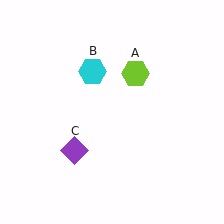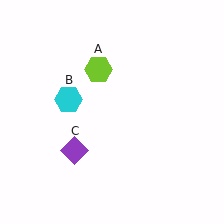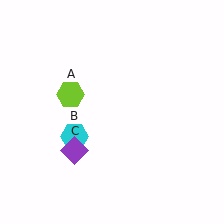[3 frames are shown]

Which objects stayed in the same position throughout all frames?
Purple diamond (object C) remained stationary.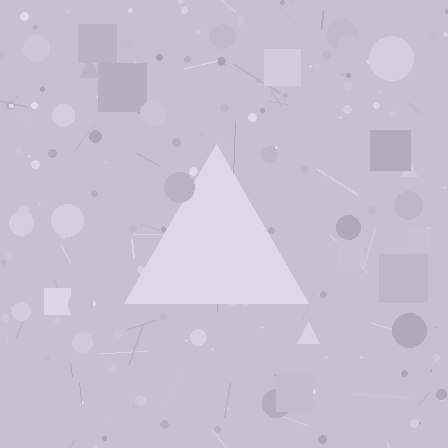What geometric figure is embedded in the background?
A triangle is embedded in the background.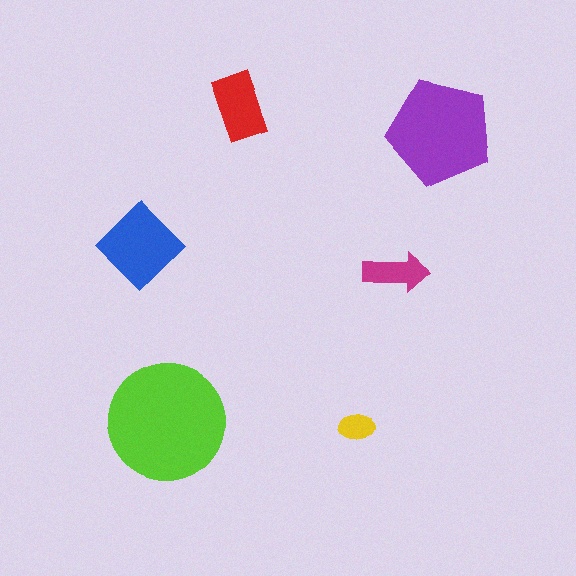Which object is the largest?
The lime circle.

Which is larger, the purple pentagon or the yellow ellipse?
The purple pentagon.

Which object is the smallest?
The yellow ellipse.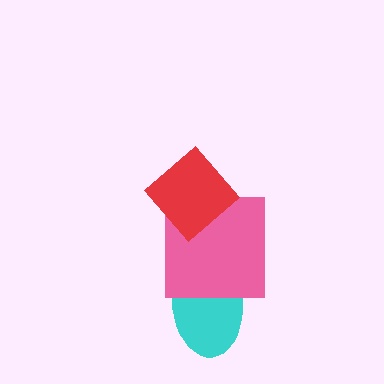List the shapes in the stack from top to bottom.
From top to bottom: the red diamond, the pink square, the cyan ellipse.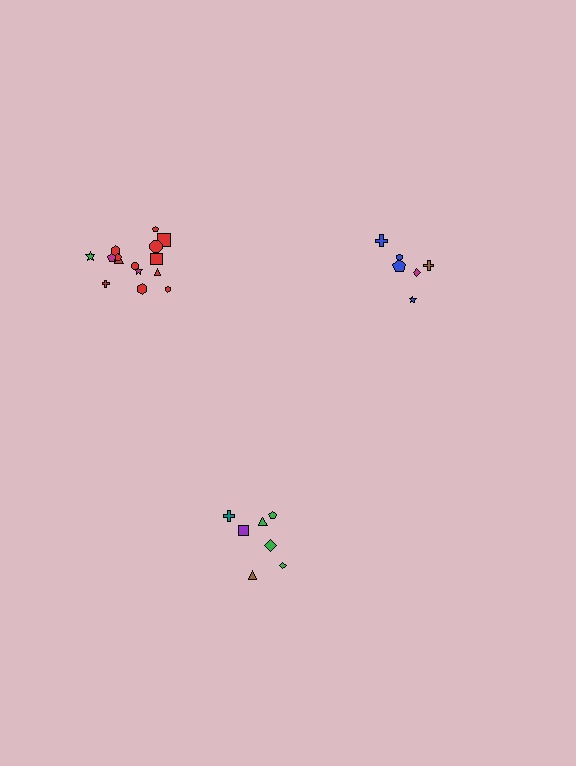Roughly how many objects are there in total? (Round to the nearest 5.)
Roughly 30 objects in total.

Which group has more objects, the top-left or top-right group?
The top-left group.